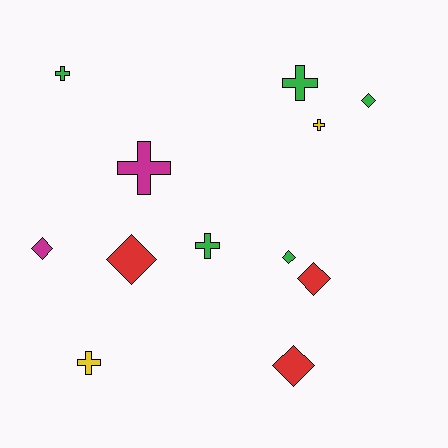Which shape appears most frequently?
Cross, with 6 objects.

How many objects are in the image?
There are 12 objects.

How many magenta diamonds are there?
There is 1 magenta diamond.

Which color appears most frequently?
Green, with 5 objects.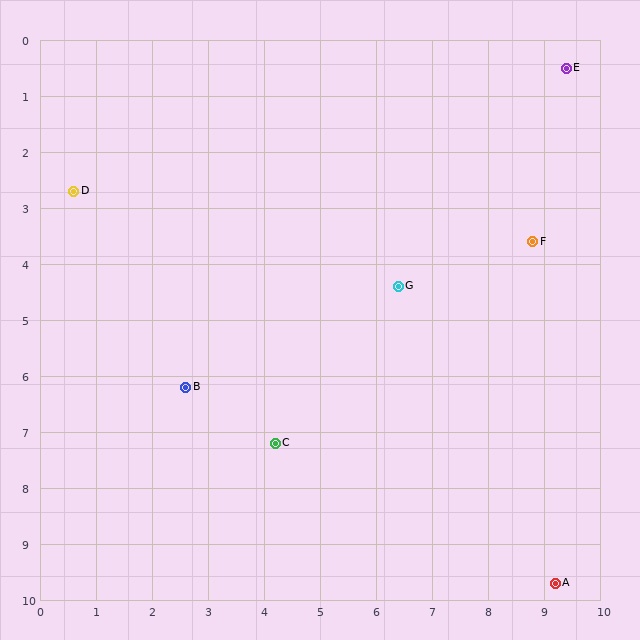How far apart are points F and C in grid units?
Points F and C are about 5.8 grid units apart.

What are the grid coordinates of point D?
Point D is at approximately (0.6, 2.7).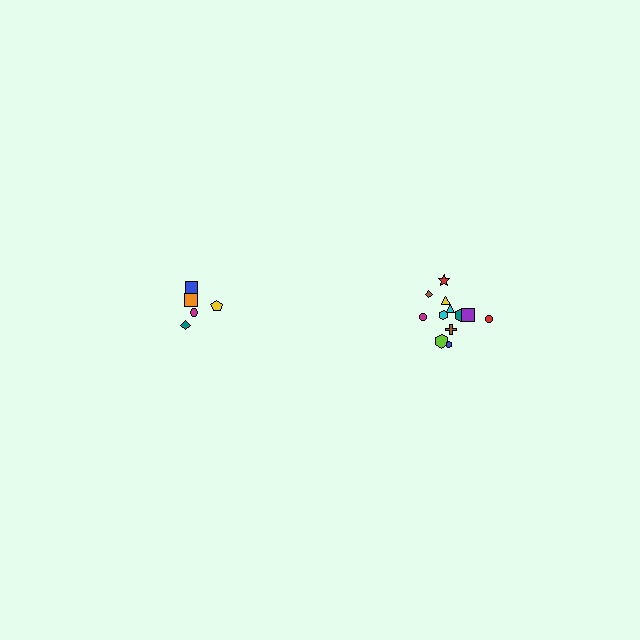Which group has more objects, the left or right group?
The right group.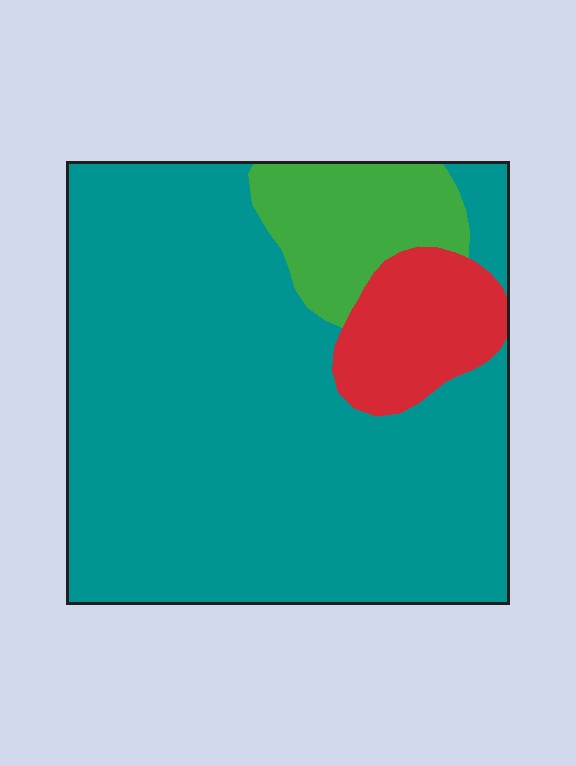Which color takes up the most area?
Teal, at roughly 80%.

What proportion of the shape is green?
Green covers roughly 10% of the shape.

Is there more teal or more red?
Teal.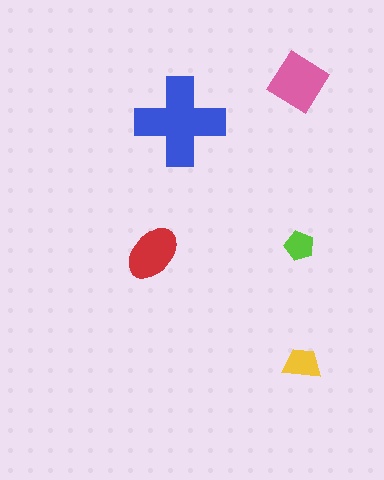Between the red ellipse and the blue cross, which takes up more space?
The blue cross.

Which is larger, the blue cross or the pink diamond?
The blue cross.